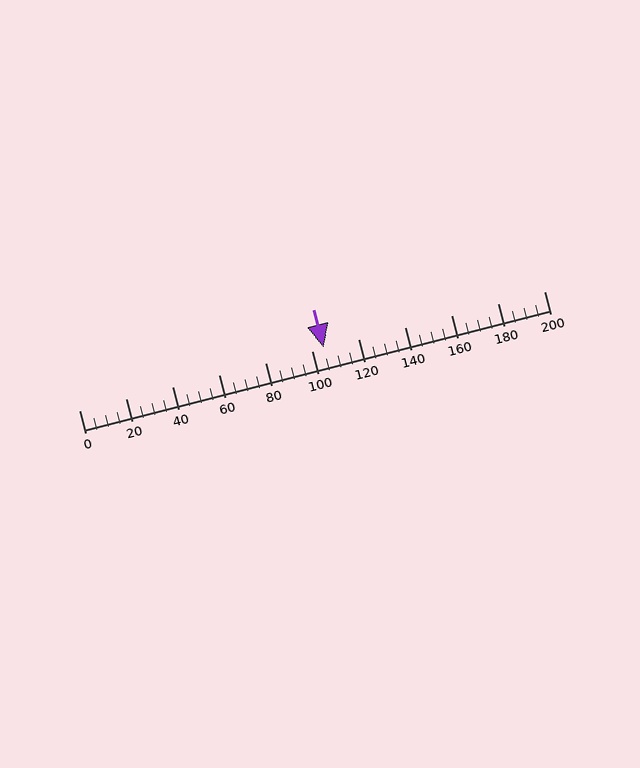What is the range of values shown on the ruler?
The ruler shows values from 0 to 200.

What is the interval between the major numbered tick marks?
The major tick marks are spaced 20 units apart.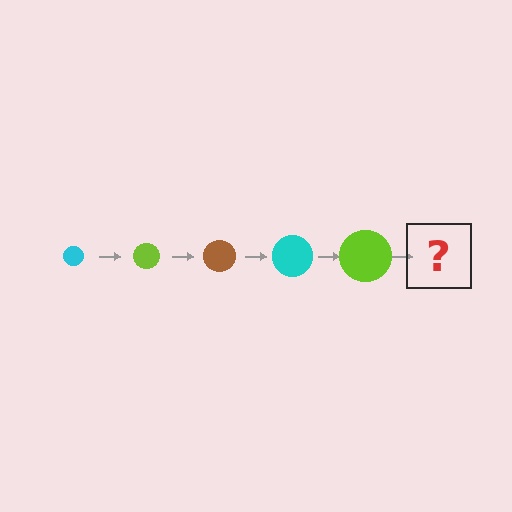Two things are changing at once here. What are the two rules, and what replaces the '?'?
The two rules are that the circle grows larger each step and the color cycles through cyan, lime, and brown. The '?' should be a brown circle, larger than the previous one.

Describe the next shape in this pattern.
It should be a brown circle, larger than the previous one.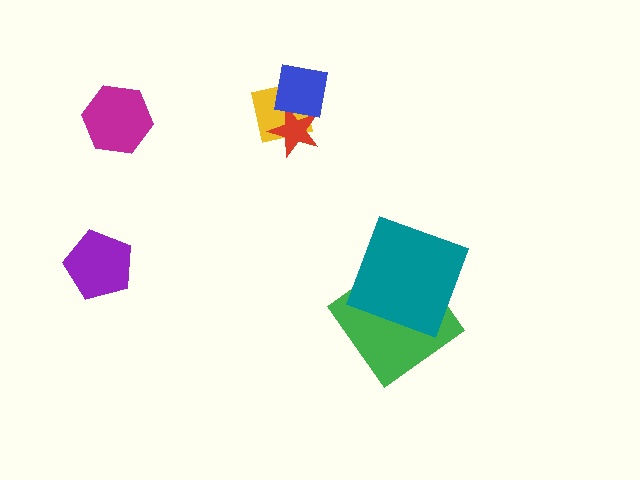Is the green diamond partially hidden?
Yes, it is partially covered by another shape.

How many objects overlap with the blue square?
2 objects overlap with the blue square.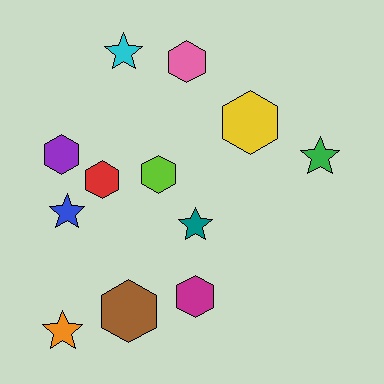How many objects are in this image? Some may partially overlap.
There are 12 objects.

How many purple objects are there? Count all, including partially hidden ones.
There is 1 purple object.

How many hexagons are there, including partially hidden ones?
There are 7 hexagons.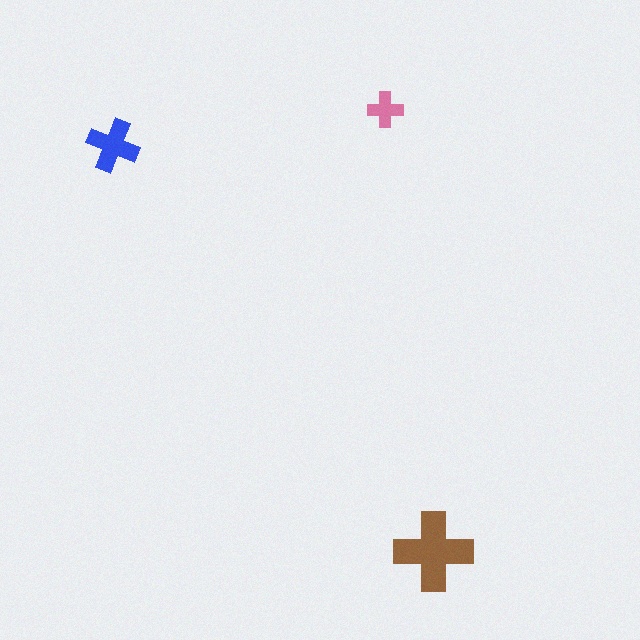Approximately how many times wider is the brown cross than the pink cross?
About 2 times wider.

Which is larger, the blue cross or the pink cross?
The blue one.